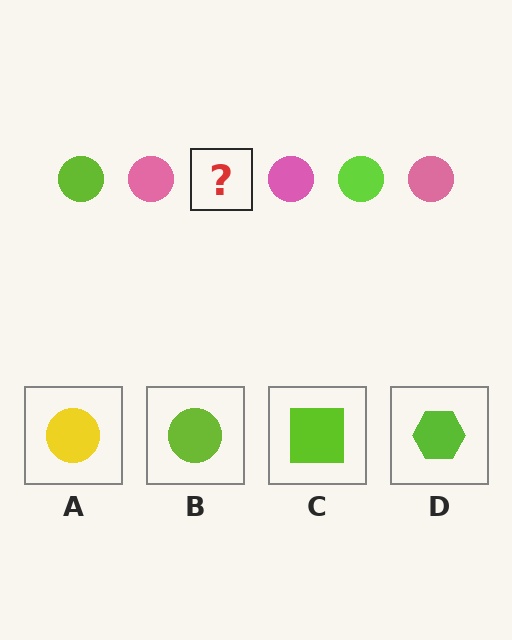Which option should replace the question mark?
Option B.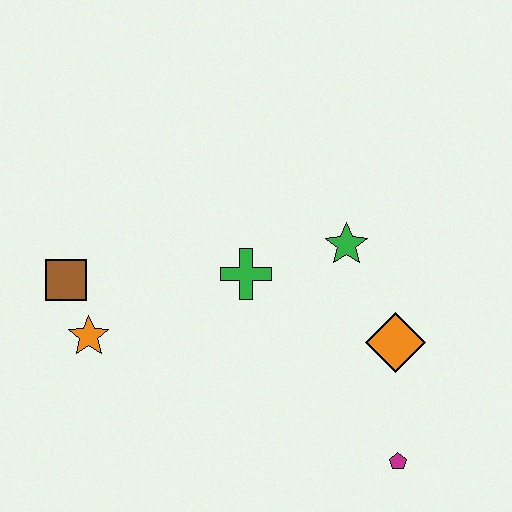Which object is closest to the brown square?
The orange star is closest to the brown square.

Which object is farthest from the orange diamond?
The brown square is farthest from the orange diamond.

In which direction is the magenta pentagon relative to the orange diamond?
The magenta pentagon is below the orange diamond.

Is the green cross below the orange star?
No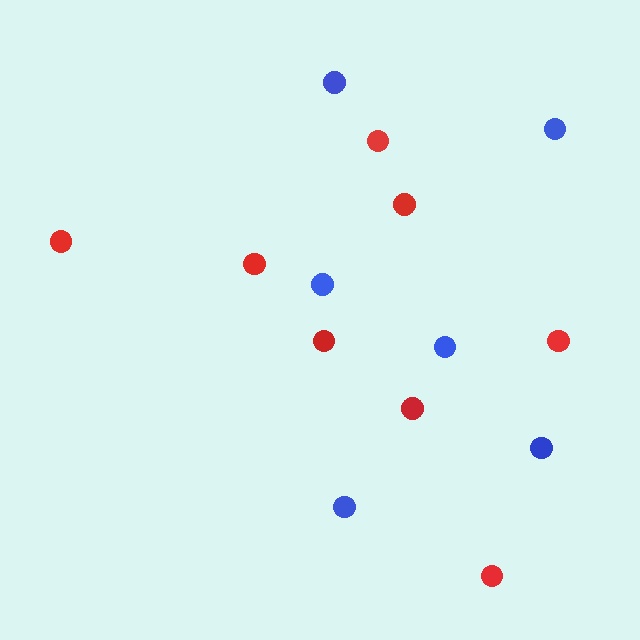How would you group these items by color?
There are 2 groups: one group of red circles (8) and one group of blue circles (6).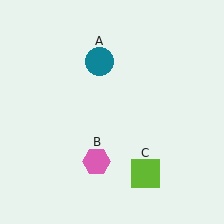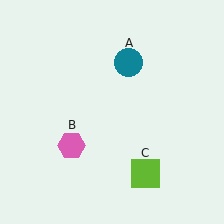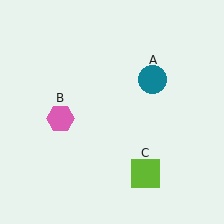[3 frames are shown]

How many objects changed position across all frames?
2 objects changed position: teal circle (object A), pink hexagon (object B).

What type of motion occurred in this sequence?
The teal circle (object A), pink hexagon (object B) rotated clockwise around the center of the scene.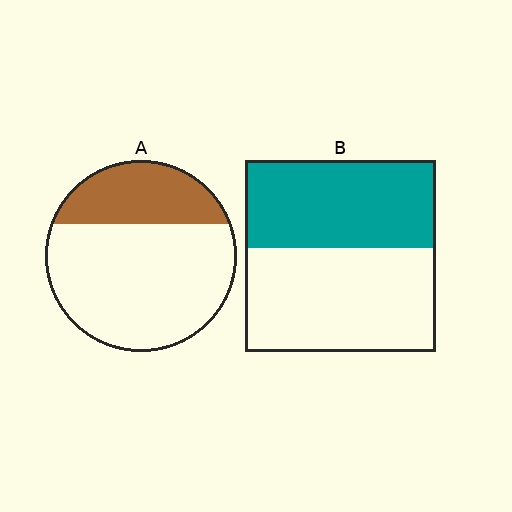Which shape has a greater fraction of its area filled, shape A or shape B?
Shape B.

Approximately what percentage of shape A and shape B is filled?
A is approximately 30% and B is approximately 45%.